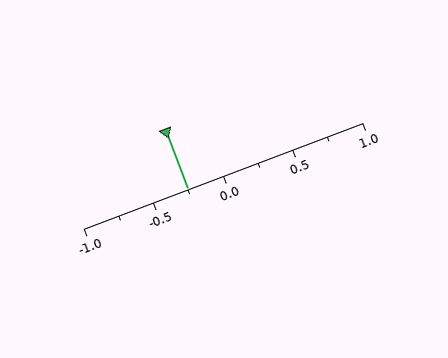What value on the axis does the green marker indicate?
The marker indicates approximately -0.25.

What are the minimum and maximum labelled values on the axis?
The axis runs from -1.0 to 1.0.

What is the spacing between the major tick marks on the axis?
The major ticks are spaced 0.5 apart.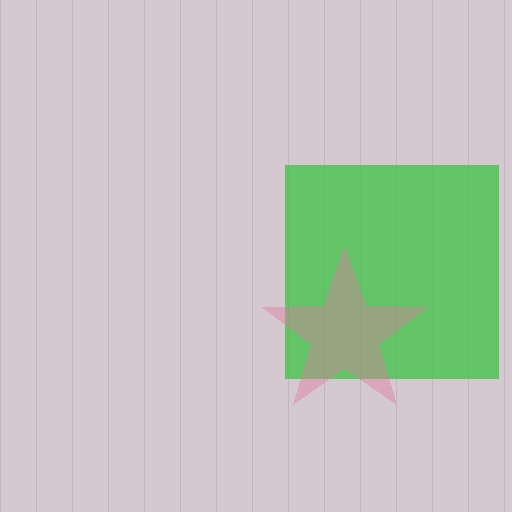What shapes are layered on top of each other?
The layered shapes are: a green square, a pink star.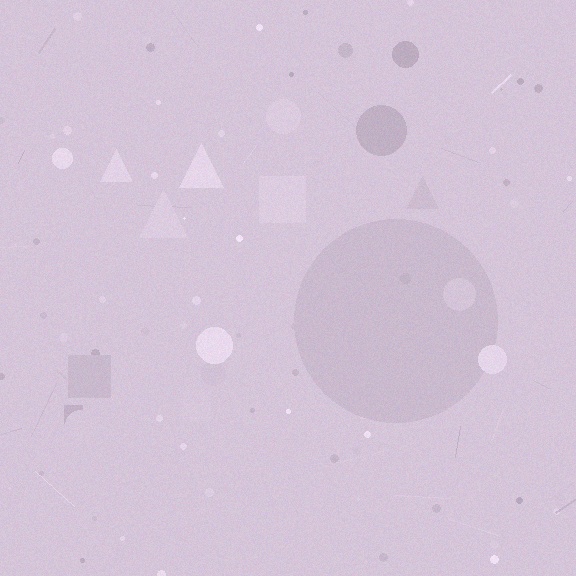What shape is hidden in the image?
A circle is hidden in the image.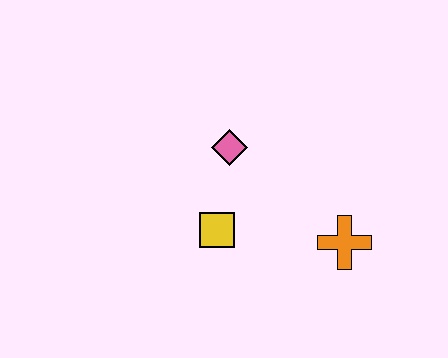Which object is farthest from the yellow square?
The orange cross is farthest from the yellow square.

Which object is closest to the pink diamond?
The yellow square is closest to the pink diamond.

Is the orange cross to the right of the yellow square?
Yes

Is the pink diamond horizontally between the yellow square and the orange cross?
Yes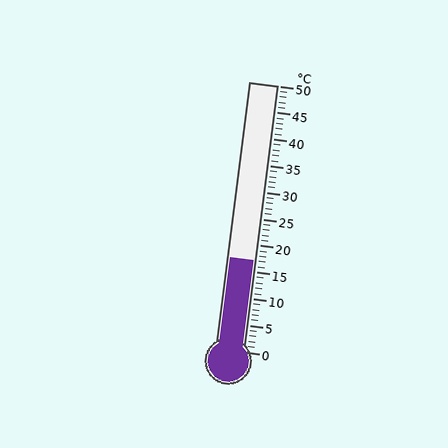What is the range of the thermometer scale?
The thermometer scale ranges from 0°C to 50°C.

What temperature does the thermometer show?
The thermometer shows approximately 17°C.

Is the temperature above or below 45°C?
The temperature is below 45°C.